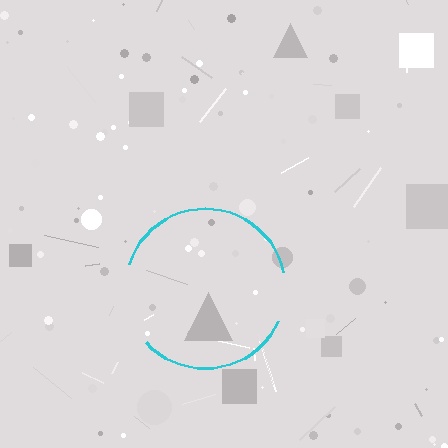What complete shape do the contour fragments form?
The contour fragments form a circle.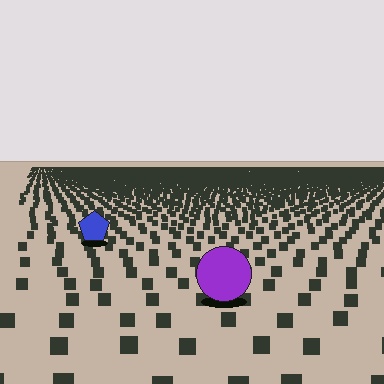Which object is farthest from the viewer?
The blue pentagon is farthest from the viewer. It appears smaller and the ground texture around it is denser.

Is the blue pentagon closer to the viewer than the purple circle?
No. The purple circle is closer — you can tell from the texture gradient: the ground texture is coarser near it.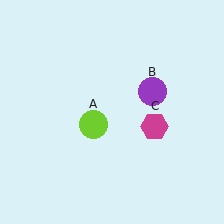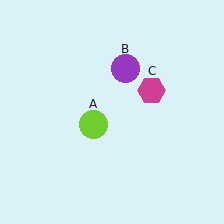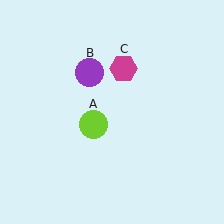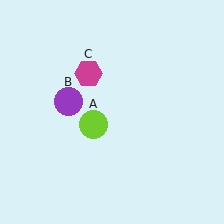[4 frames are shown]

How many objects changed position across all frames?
2 objects changed position: purple circle (object B), magenta hexagon (object C).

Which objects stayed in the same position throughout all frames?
Lime circle (object A) remained stationary.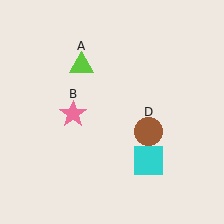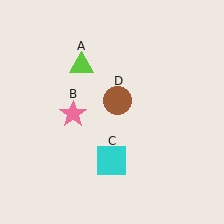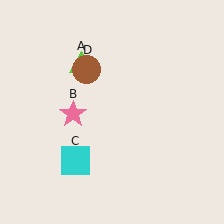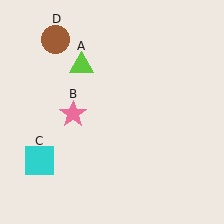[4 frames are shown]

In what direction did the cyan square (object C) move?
The cyan square (object C) moved left.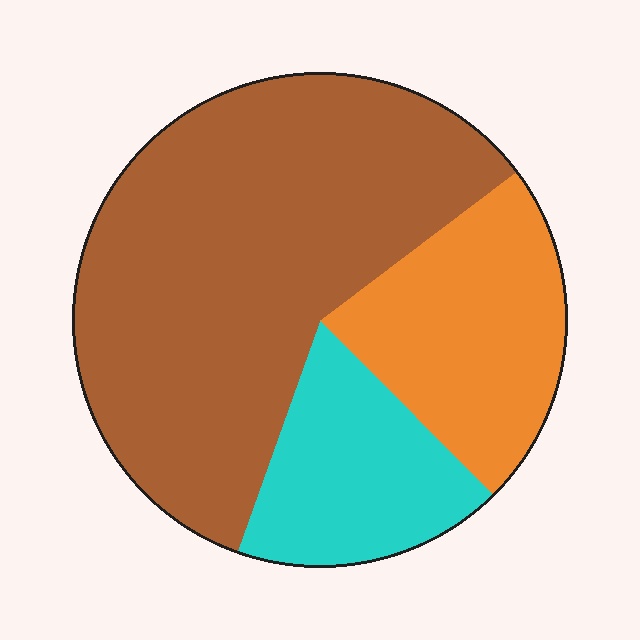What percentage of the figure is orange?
Orange covers around 25% of the figure.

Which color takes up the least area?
Cyan, at roughly 20%.